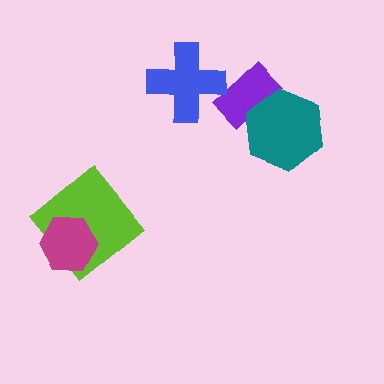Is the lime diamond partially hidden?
Yes, it is partially covered by another shape.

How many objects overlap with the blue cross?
1 object overlaps with the blue cross.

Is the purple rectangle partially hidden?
Yes, it is partially covered by another shape.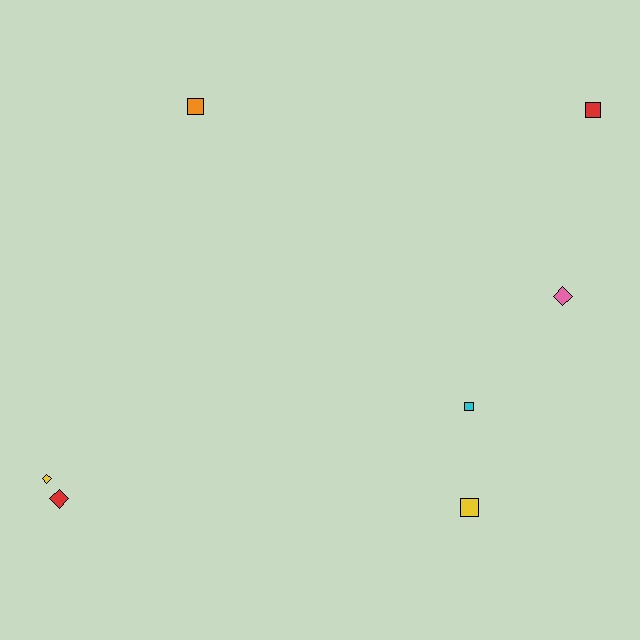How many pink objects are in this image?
There is 1 pink object.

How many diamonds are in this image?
There are 3 diamonds.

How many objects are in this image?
There are 7 objects.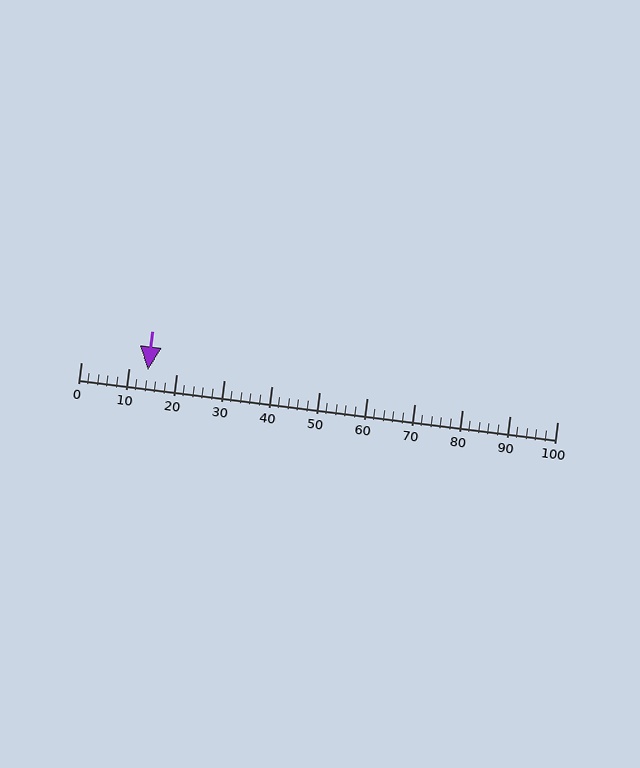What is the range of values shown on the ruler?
The ruler shows values from 0 to 100.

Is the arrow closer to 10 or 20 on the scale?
The arrow is closer to 10.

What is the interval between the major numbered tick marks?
The major tick marks are spaced 10 units apart.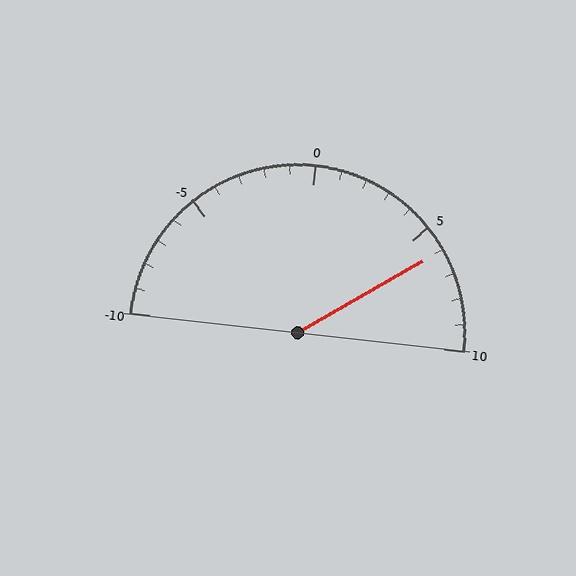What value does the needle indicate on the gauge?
The needle indicates approximately 6.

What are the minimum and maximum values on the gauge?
The gauge ranges from -10 to 10.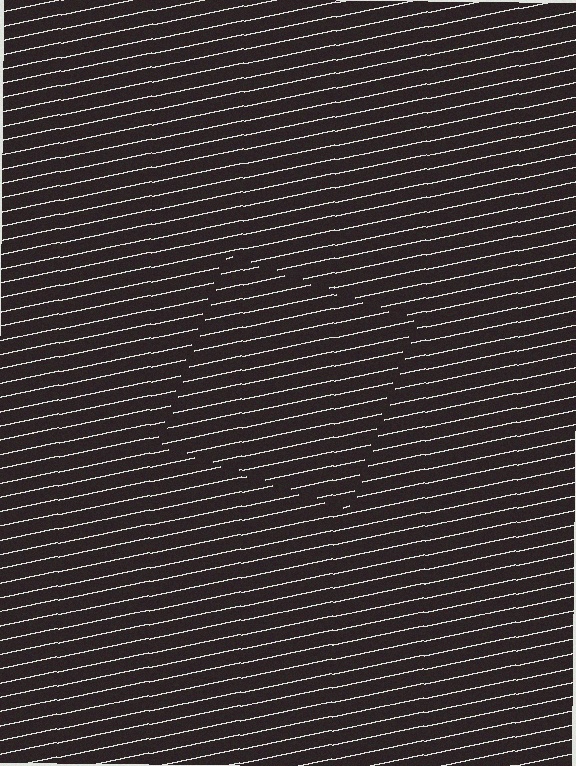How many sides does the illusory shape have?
4 sides — the line-ends trace a square.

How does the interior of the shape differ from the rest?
The interior of the shape contains the same grating, shifted by half a period — the contour is defined by the phase discontinuity where line-ends from the inner and outer gratings abut.